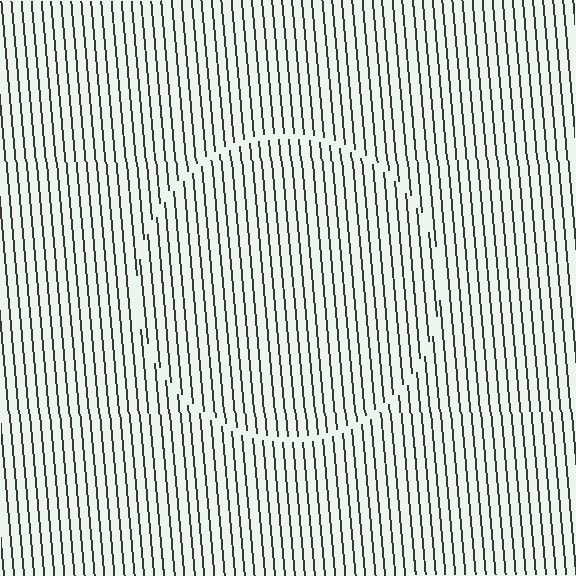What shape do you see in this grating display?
An illusory circle. The interior of the shape contains the same grating, shifted by half a period — the contour is defined by the phase discontinuity where line-ends from the inner and outer gratings abut.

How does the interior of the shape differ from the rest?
The interior of the shape contains the same grating, shifted by half a period — the contour is defined by the phase discontinuity where line-ends from the inner and outer gratings abut.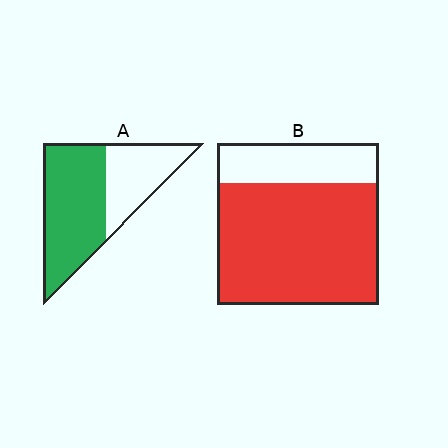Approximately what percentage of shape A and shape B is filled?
A is approximately 65% and B is approximately 75%.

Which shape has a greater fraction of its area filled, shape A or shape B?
Shape B.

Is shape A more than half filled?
Yes.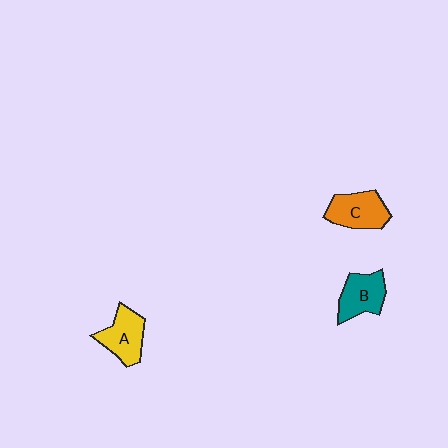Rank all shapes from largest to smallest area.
From largest to smallest: C (orange), A (yellow), B (teal).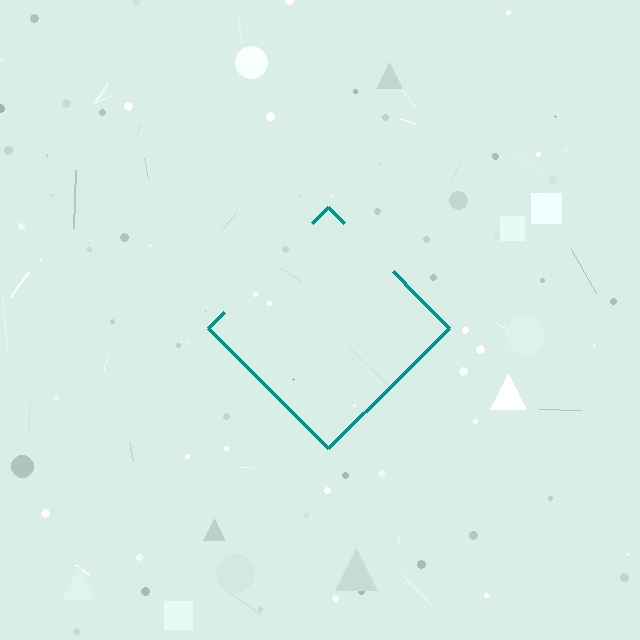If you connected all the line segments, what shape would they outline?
They would outline a diamond.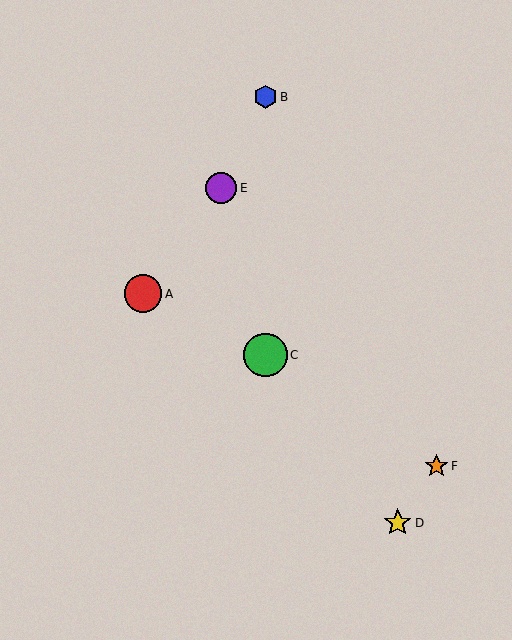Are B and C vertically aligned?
Yes, both are at x≈265.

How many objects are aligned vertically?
2 objects (B, C) are aligned vertically.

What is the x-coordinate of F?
Object F is at x≈437.